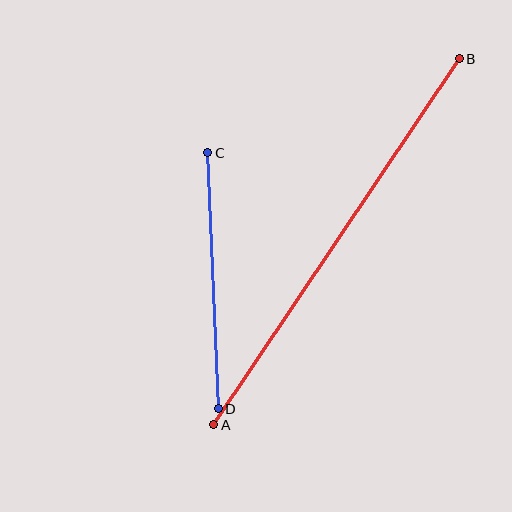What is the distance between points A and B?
The distance is approximately 440 pixels.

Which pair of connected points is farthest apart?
Points A and B are farthest apart.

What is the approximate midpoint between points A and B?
The midpoint is at approximately (337, 242) pixels.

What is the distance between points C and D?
The distance is approximately 256 pixels.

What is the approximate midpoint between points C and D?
The midpoint is at approximately (213, 281) pixels.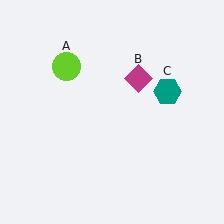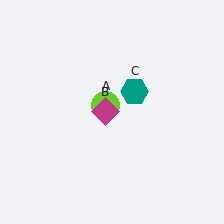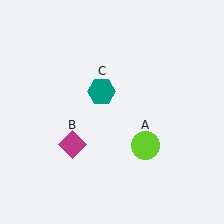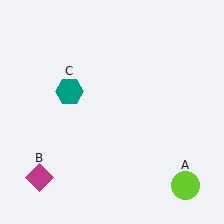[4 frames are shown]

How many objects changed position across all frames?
3 objects changed position: lime circle (object A), magenta diamond (object B), teal hexagon (object C).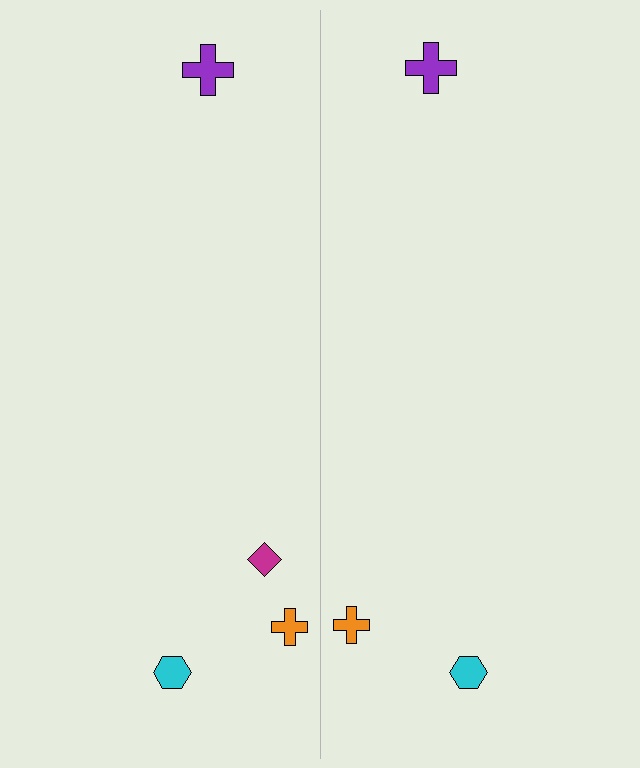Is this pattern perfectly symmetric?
No, the pattern is not perfectly symmetric. A magenta diamond is missing from the right side.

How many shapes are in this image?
There are 7 shapes in this image.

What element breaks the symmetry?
A magenta diamond is missing from the right side.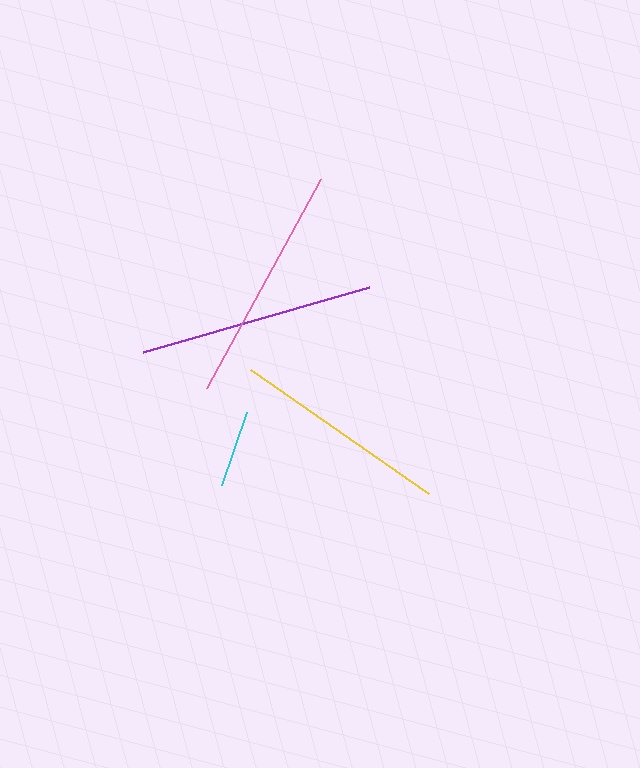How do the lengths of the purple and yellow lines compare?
The purple and yellow lines are approximately the same length.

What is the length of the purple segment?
The purple segment is approximately 235 pixels long.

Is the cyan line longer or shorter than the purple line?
The purple line is longer than the cyan line.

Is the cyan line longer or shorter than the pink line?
The pink line is longer than the cyan line.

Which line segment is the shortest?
The cyan line is the shortest at approximately 77 pixels.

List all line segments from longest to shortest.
From longest to shortest: pink, purple, yellow, cyan.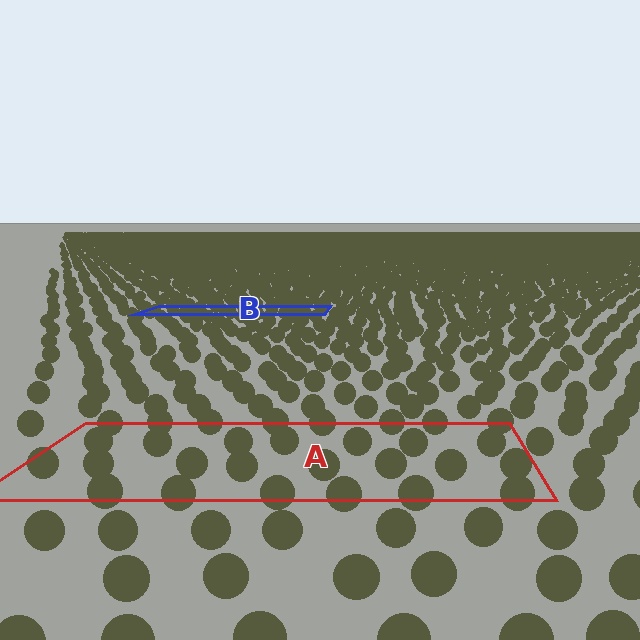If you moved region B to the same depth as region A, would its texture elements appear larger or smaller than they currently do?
They would appear larger. At a closer depth, the same texture elements are projected at a bigger on-screen size.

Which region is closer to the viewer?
Region A is closer. The texture elements there are larger and more spread out.